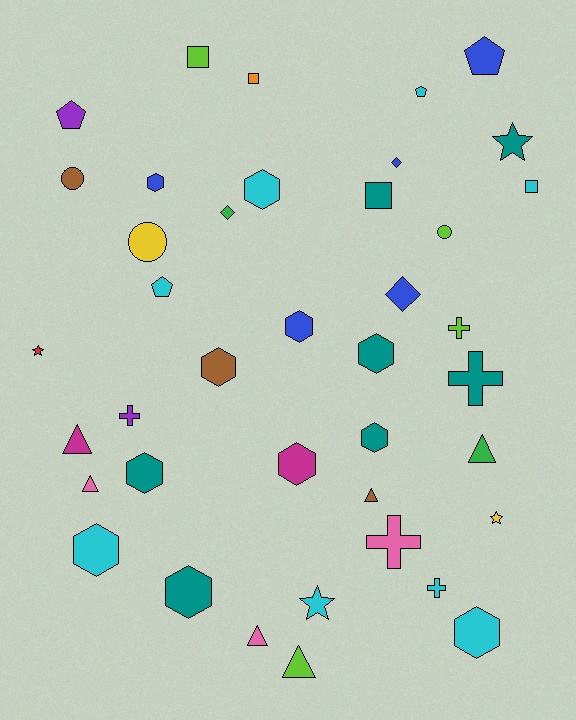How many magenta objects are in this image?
There are 2 magenta objects.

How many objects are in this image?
There are 40 objects.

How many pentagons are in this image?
There are 4 pentagons.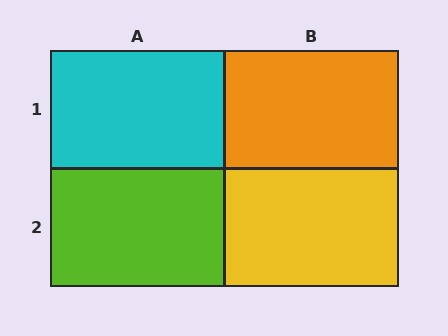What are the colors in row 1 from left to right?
Cyan, orange.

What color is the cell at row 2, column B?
Yellow.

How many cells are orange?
1 cell is orange.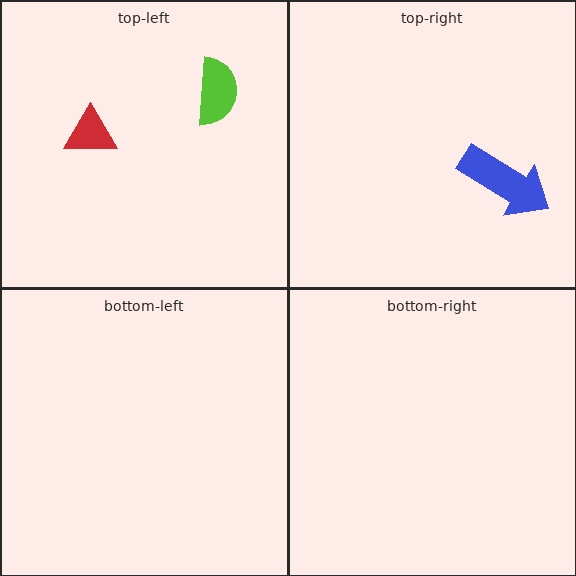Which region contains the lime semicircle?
The top-left region.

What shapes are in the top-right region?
The blue arrow.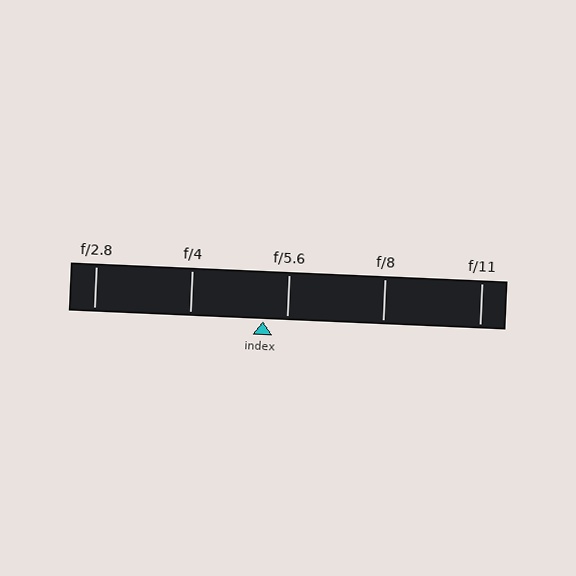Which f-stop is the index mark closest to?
The index mark is closest to f/5.6.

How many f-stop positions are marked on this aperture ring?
There are 5 f-stop positions marked.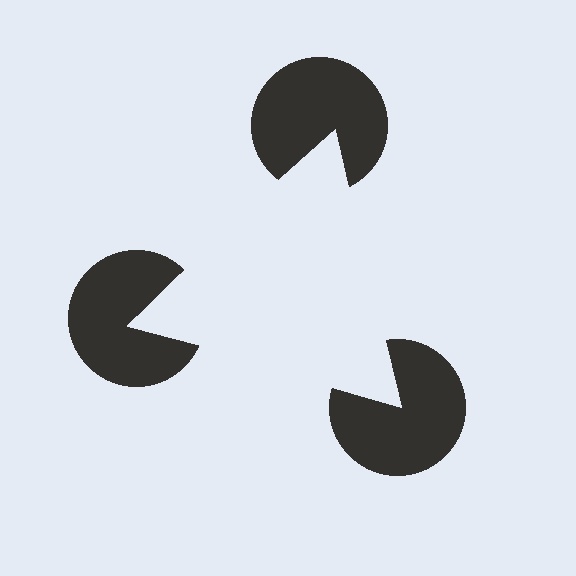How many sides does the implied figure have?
3 sides.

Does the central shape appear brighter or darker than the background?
It typically appears slightly brighter than the background, even though no actual brightness change is drawn.